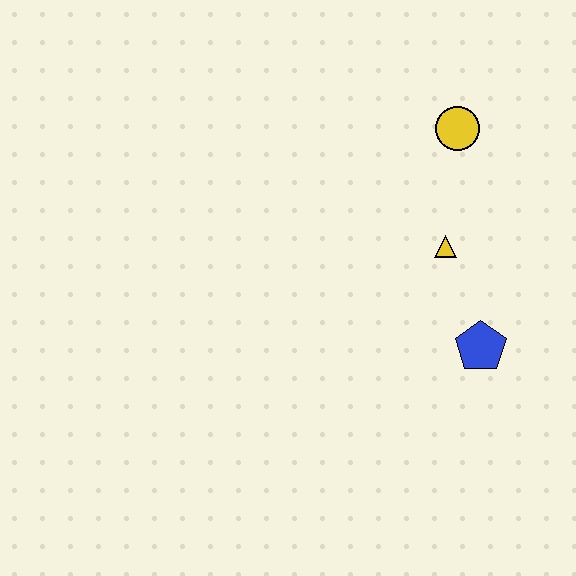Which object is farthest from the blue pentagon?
The yellow circle is farthest from the blue pentagon.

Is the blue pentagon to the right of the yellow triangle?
Yes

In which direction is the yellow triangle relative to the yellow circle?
The yellow triangle is below the yellow circle.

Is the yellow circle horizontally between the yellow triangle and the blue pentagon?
Yes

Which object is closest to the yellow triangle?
The blue pentagon is closest to the yellow triangle.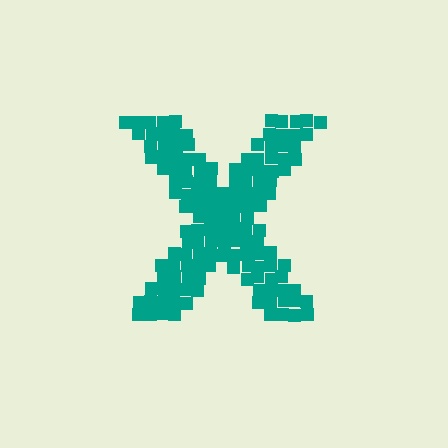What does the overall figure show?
The overall figure shows the letter X.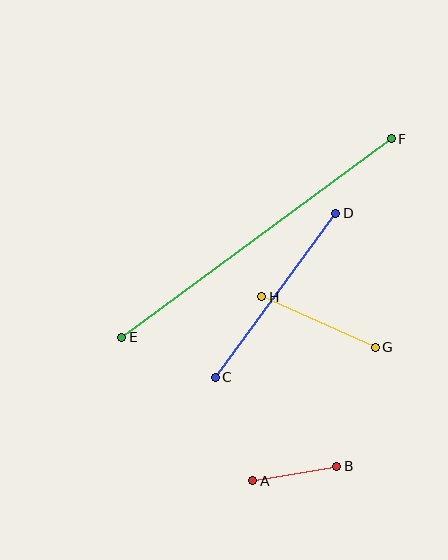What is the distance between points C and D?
The distance is approximately 204 pixels.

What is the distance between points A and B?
The distance is approximately 85 pixels.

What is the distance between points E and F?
The distance is approximately 335 pixels.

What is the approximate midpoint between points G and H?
The midpoint is at approximately (319, 322) pixels.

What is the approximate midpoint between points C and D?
The midpoint is at approximately (275, 295) pixels.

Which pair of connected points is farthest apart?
Points E and F are farthest apart.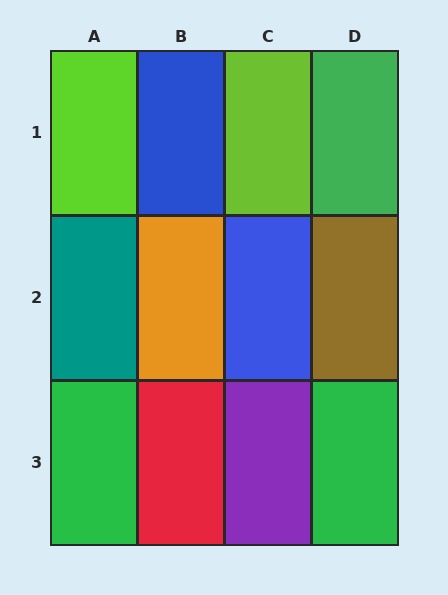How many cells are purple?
1 cell is purple.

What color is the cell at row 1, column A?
Lime.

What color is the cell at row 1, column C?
Lime.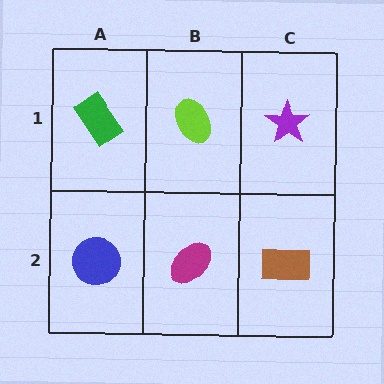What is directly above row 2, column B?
A lime ellipse.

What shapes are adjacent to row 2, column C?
A purple star (row 1, column C), a magenta ellipse (row 2, column B).